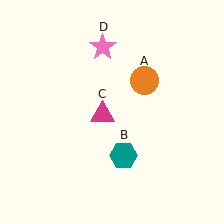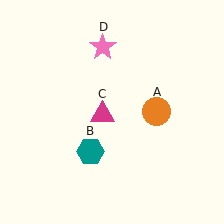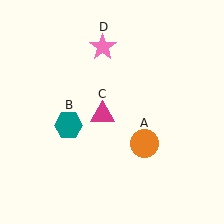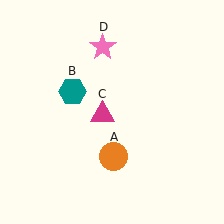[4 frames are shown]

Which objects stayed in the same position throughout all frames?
Magenta triangle (object C) and pink star (object D) remained stationary.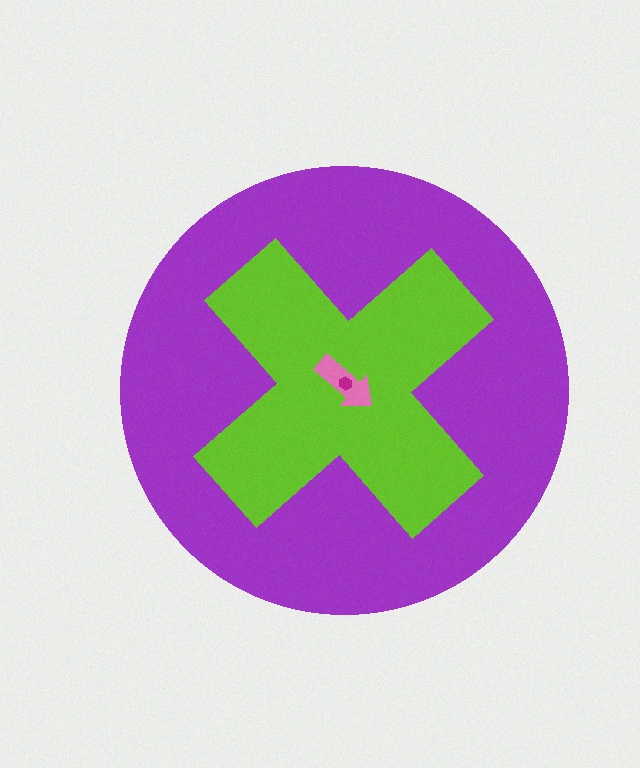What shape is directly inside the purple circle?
The lime cross.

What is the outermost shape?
The purple circle.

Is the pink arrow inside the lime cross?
Yes.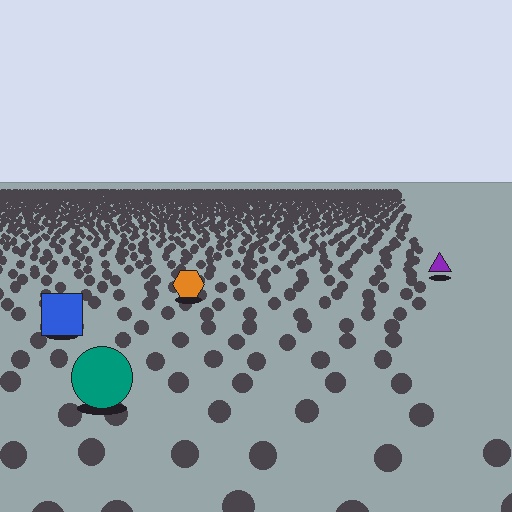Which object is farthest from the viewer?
The purple triangle is farthest from the viewer. It appears smaller and the ground texture around it is denser.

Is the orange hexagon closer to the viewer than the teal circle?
No. The teal circle is closer — you can tell from the texture gradient: the ground texture is coarser near it.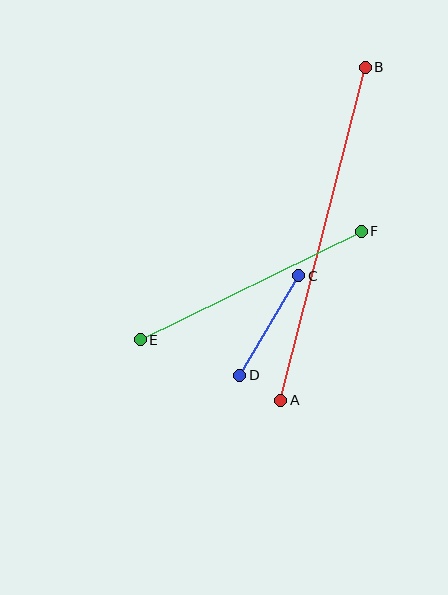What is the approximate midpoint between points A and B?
The midpoint is at approximately (323, 234) pixels.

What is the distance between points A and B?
The distance is approximately 343 pixels.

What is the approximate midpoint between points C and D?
The midpoint is at approximately (269, 326) pixels.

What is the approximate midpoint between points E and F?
The midpoint is at approximately (251, 285) pixels.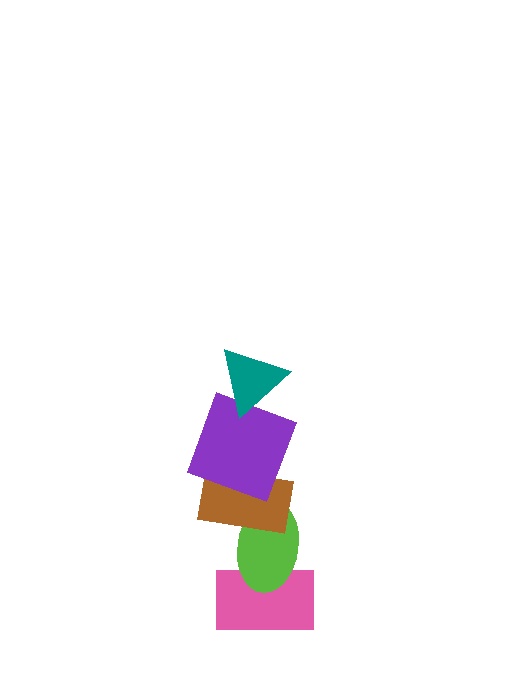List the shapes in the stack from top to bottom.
From top to bottom: the teal triangle, the purple square, the brown rectangle, the lime ellipse, the pink rectangle.